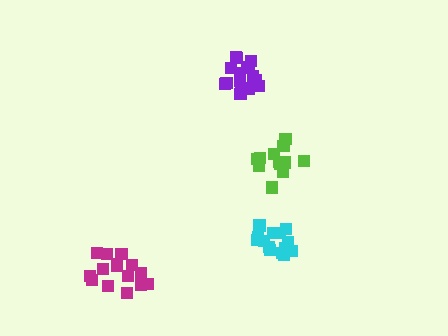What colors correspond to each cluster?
The clusters are colored: lime, purple, cyan, magenta.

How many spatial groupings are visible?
There are 4 spatial groupings.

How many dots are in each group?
Group 1: 12 dots, Group 2: 16 dots, Group 3: 14 dots, Group 4: 15 dots (57 total).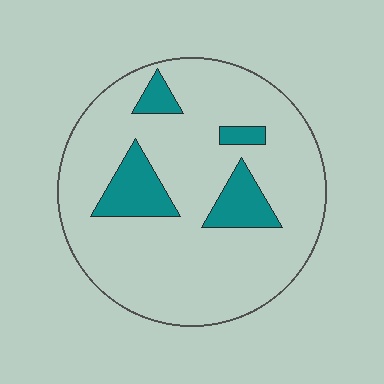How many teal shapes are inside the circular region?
4.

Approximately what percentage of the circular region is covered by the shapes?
Approximately 15%.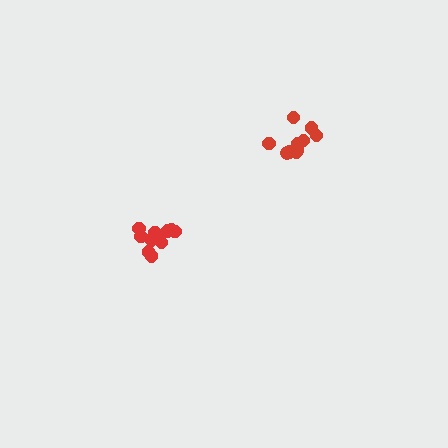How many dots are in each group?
Group 1: 11 dots, Group 2: 10 dots (21 total).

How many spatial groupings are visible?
There are 2 spatial groupings.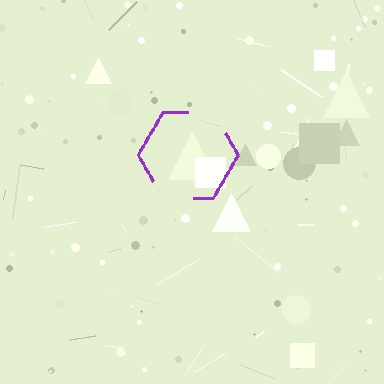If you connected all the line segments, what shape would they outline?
They would outline a hexagon.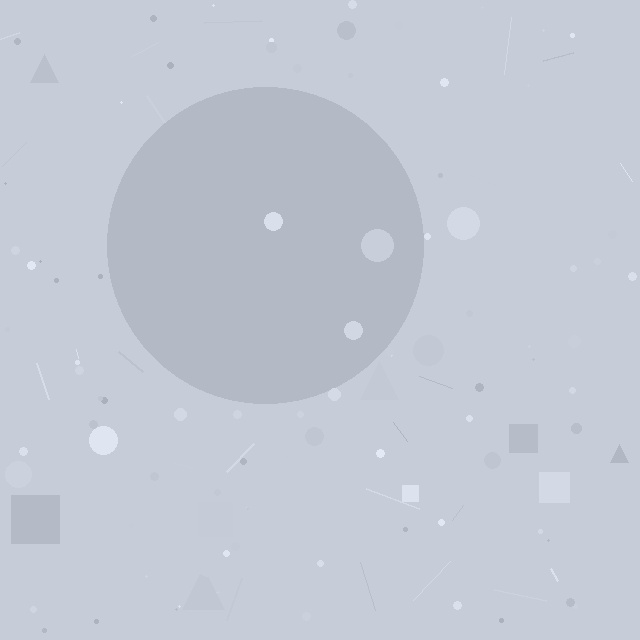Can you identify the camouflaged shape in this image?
The camouflaged shape is a circle.